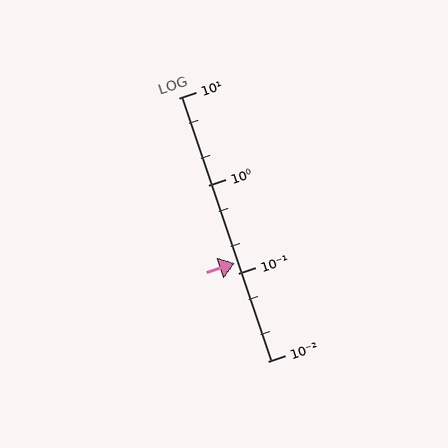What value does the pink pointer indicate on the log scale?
The pointer indicates approximately 0.13.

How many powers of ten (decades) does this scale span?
The scale spans 3 decades, from 0.01 to 10.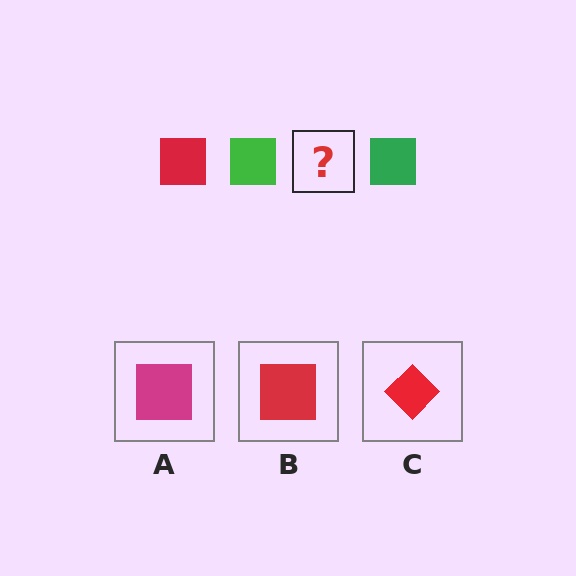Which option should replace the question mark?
Option B.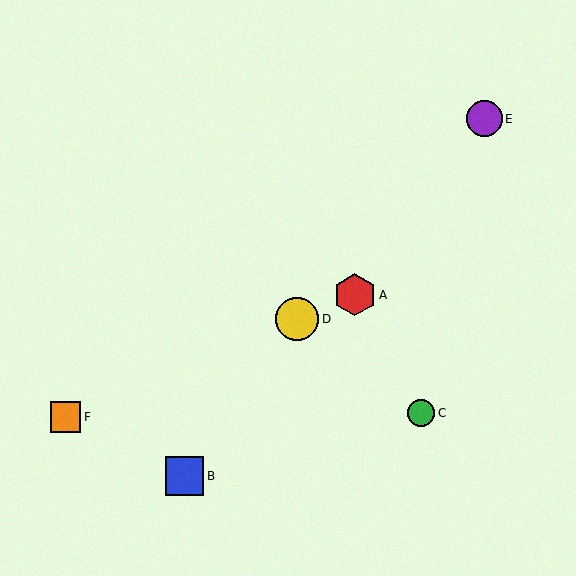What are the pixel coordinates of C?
Object C is at (421, 413).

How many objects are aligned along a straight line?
3 objects (A, D, F) are aligned along a straight line.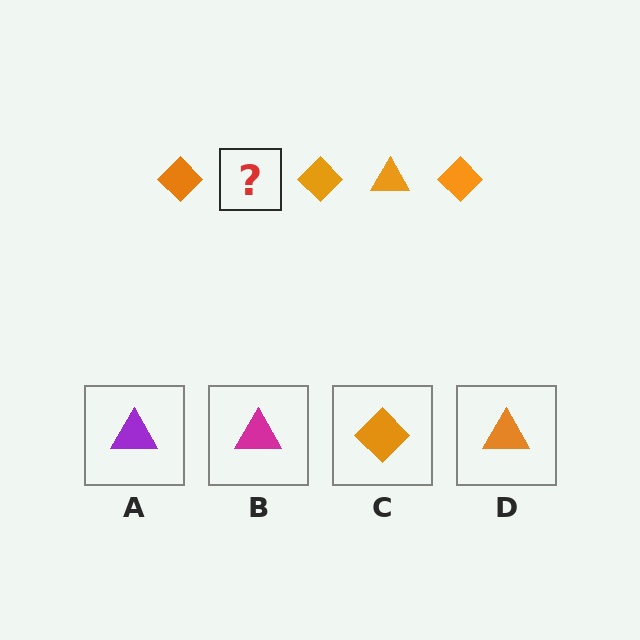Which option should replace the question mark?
Option D.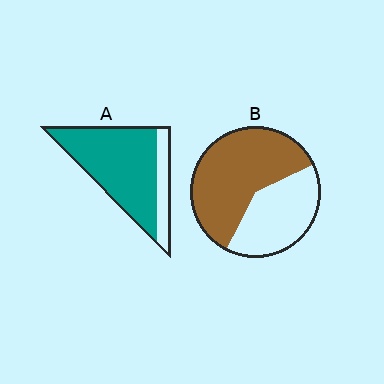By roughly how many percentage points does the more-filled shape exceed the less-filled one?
By roughly 20 percentage points (A over B).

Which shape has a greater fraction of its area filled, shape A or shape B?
Shape A.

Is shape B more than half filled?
Yes.